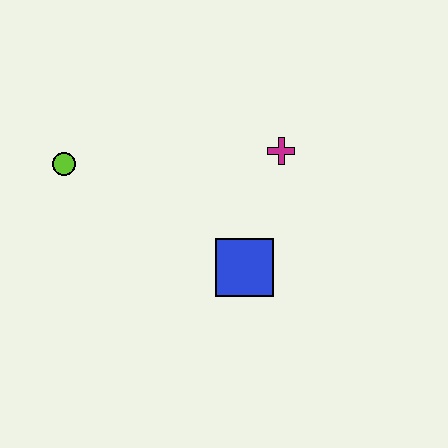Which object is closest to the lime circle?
The blue square is closest to the lime circle.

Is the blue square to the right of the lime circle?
Yes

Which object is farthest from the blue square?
The lime circle is farthest from the blue square.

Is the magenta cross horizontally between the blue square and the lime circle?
No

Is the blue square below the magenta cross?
Yes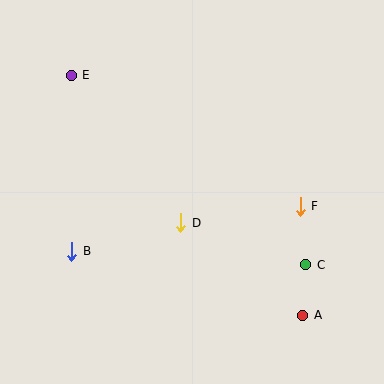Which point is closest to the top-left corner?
Point E is closest to the top-left corner.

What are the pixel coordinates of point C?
Point C is at (306, 265).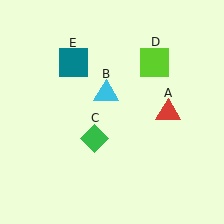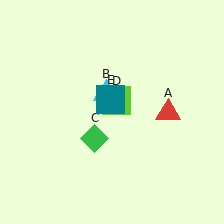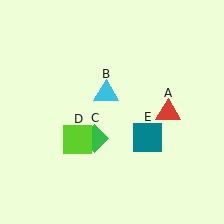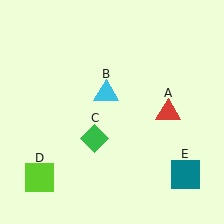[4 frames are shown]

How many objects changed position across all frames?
2 objects changed position: lime square (object D), teal square (object E).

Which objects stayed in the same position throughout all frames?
Red triangle (object A) and cyan triangle (object B) and green diamond (object C) remained stationary.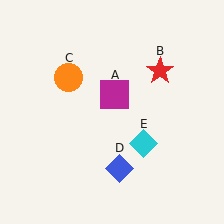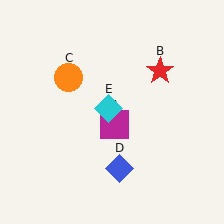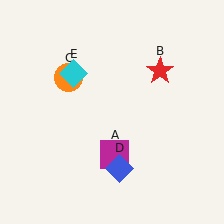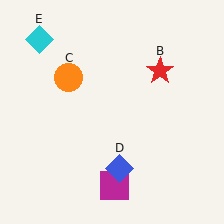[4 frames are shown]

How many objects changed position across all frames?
2 objects changed position: magenta square (object A), cyan diamond (object E).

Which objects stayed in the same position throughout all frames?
Red star (object B) and orange circle (object C) and blue diamond (object D) remained stationary.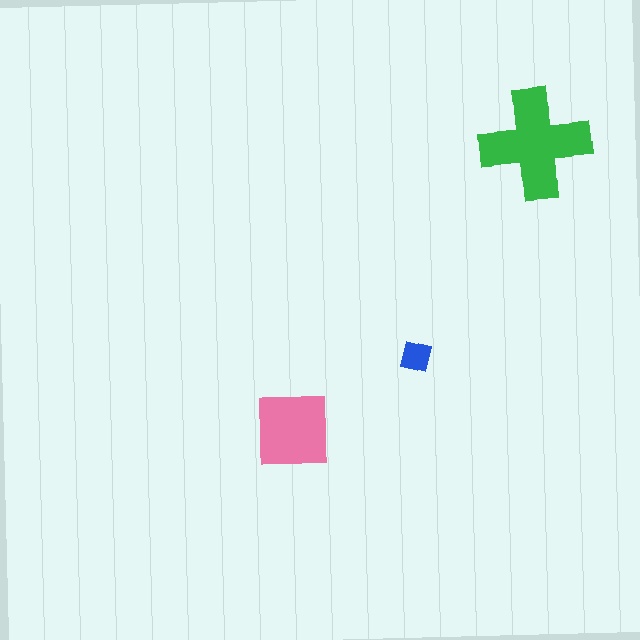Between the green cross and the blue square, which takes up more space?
The green cross.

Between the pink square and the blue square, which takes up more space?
The pink square.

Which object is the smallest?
The blue square.